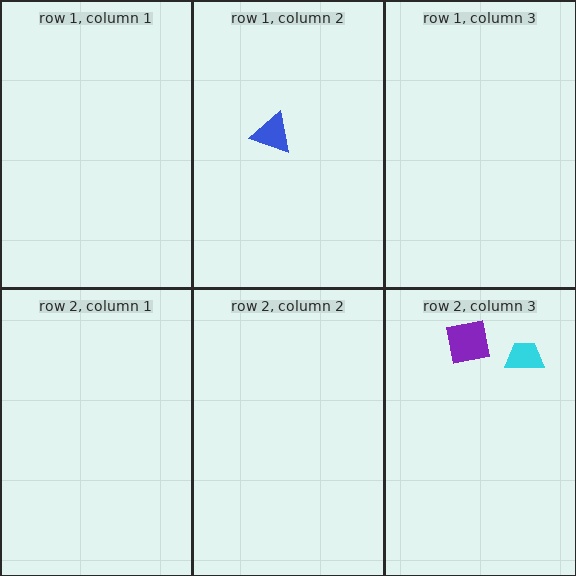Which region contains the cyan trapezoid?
The row 2, column 3 region.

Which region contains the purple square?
The row 2, column 3 region.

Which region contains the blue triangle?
The row 1, column 2 region.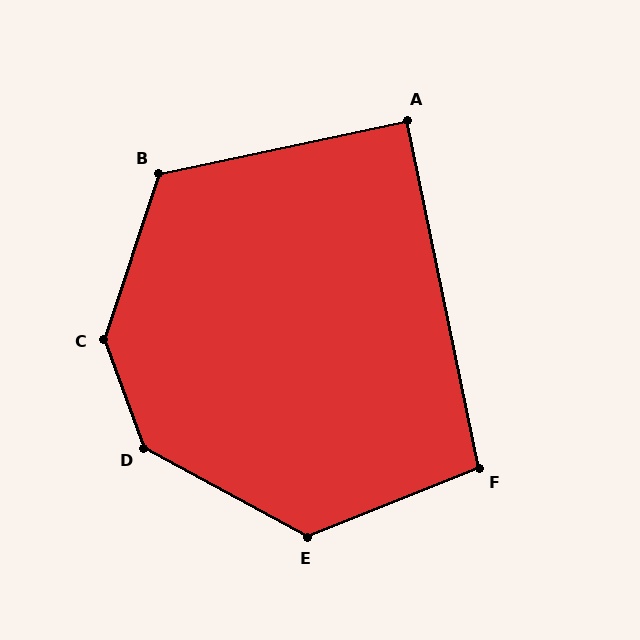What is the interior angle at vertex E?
Approximately 130 degrees (obtuse).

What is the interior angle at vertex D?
Approximately 139 degrees (obtuse).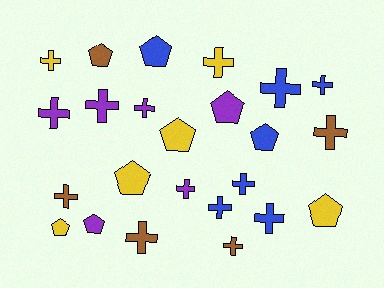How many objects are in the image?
There are 24 objects.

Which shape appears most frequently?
Cross, with 15 objects.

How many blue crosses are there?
There are 5 blue crosses.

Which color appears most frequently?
Blue, with 7 objects.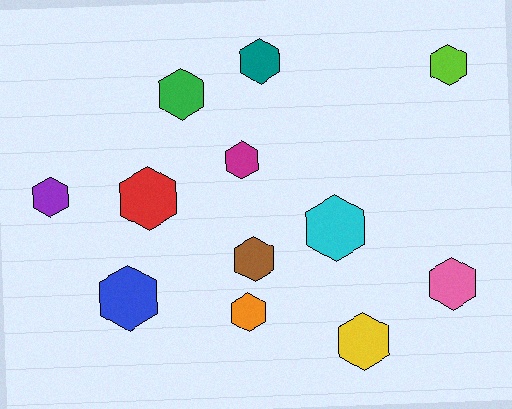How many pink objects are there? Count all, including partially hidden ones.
There is 1 pink object.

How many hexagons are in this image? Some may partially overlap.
There are 12 hexagons.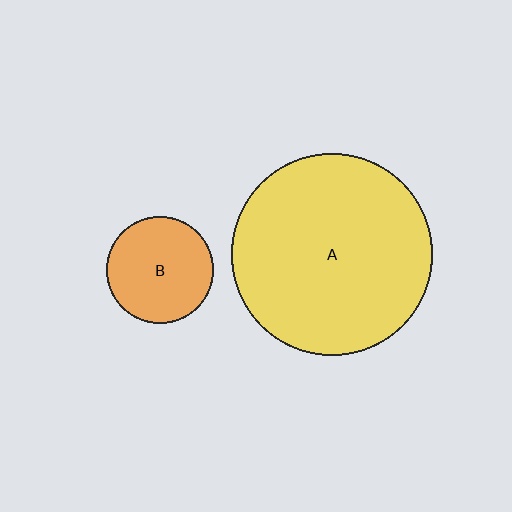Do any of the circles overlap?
No, none of the circles overlap.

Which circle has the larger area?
Circle A (yellow).